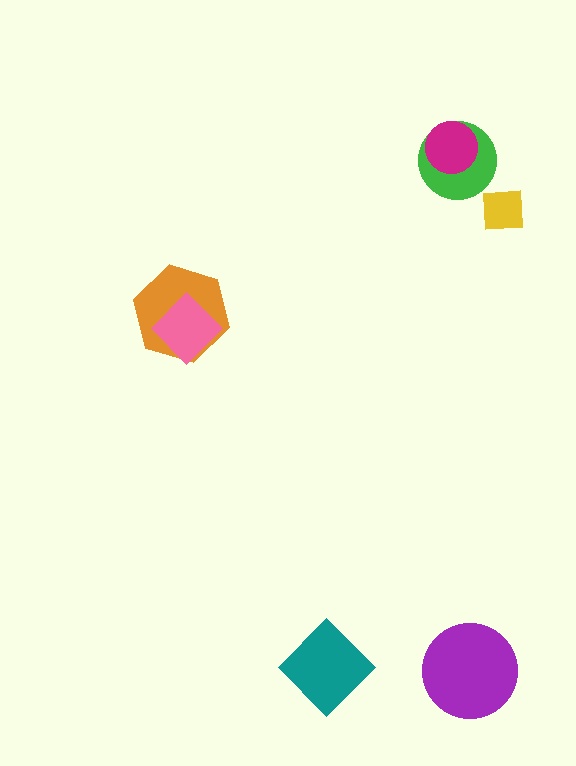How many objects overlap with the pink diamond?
1 object overlaps with the pink diamond.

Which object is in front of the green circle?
The magenta circle is in front of the green circle.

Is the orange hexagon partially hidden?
Yes, it is partially covered by another shape.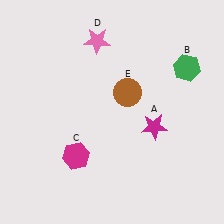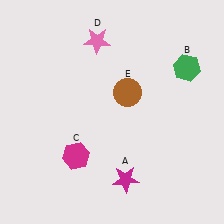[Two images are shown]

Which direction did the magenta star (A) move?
The magenta star (A) moved down.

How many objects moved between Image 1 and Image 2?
1 object moved between the two images.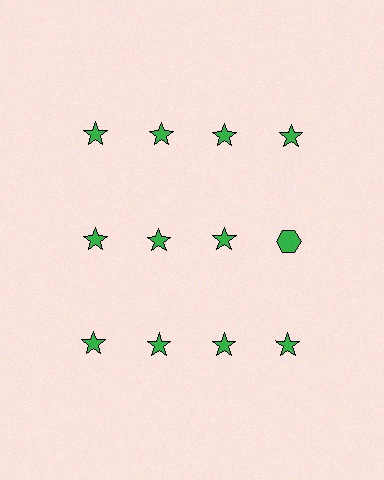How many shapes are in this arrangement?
There are 12 shapes arranged in a grid pattern.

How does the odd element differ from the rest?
It has a different shape: hexagon instead of star.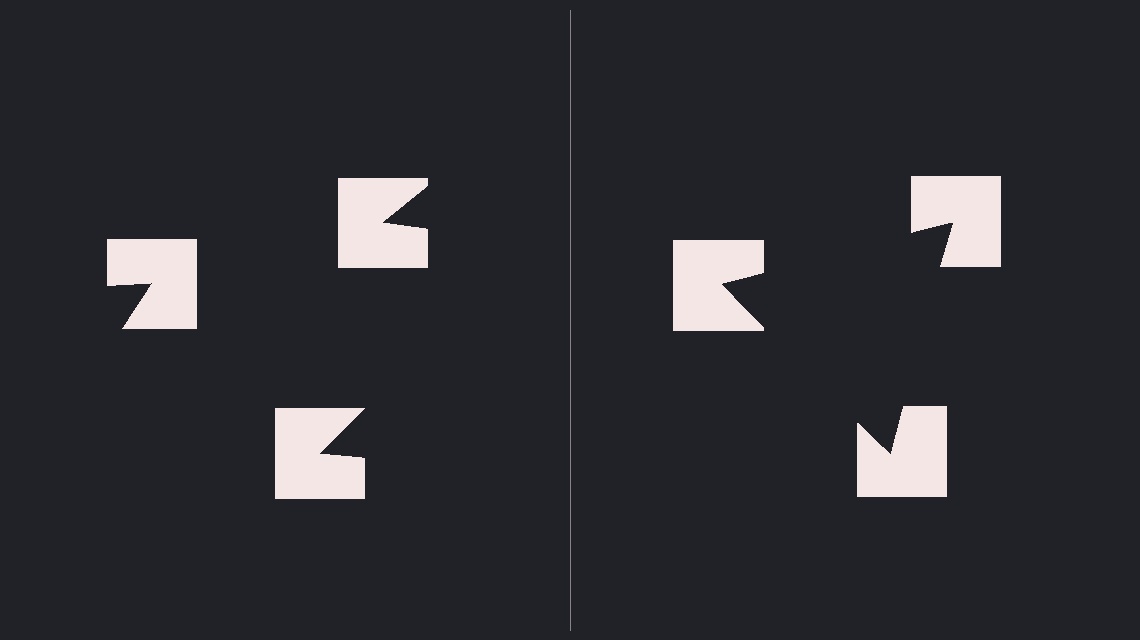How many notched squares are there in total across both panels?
6 — 3 on each side.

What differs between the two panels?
The notched squares are positioned identically on both sides; only the wedge orientations differ. On the right they align to a triangle; on the left they are misaligned.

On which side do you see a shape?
An illusory triangle appears on the right side. On the left side the wedge cuts are rotated, so no coherent shape forms.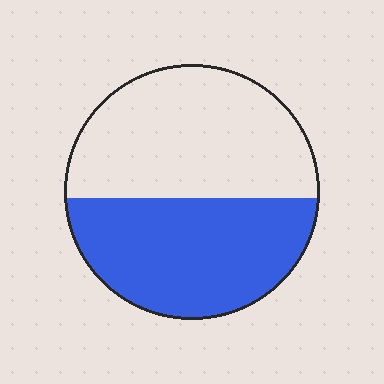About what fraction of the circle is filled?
About one half (1/2).